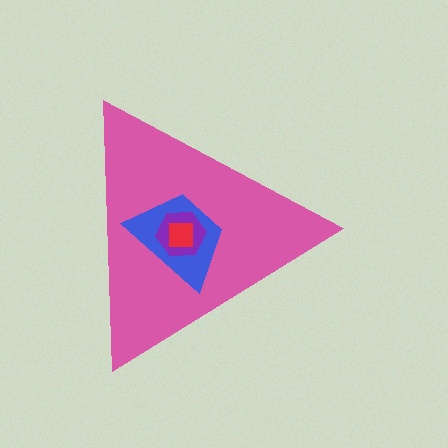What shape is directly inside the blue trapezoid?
The purple hexagon.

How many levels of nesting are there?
4.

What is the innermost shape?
The red square.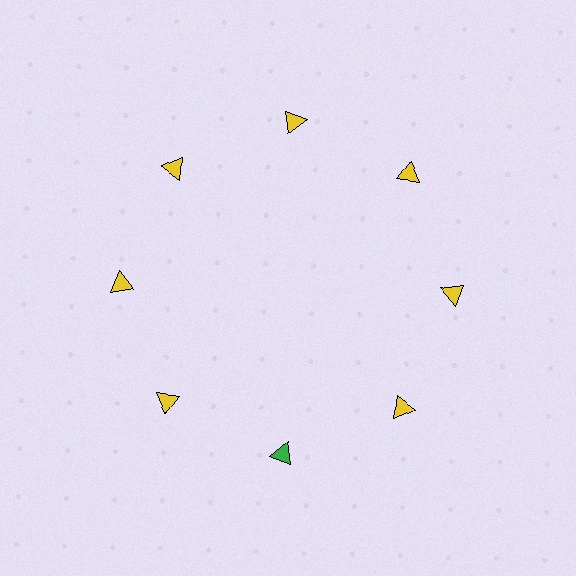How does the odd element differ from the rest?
It has a different color: green instead of yellow.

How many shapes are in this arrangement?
There are 8 shapes arranged in a ring pattern.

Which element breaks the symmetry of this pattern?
The green triangle at roughly the 6 o'clock position breaks the symmetry. All other shapes are yellow triangles.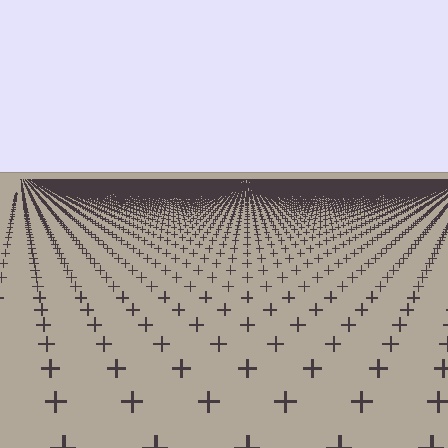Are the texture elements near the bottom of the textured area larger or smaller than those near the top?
Larger. Near the bottom, elements are closer to the viewer and appear at a bigger on-screen size.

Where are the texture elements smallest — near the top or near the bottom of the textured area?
Near the top.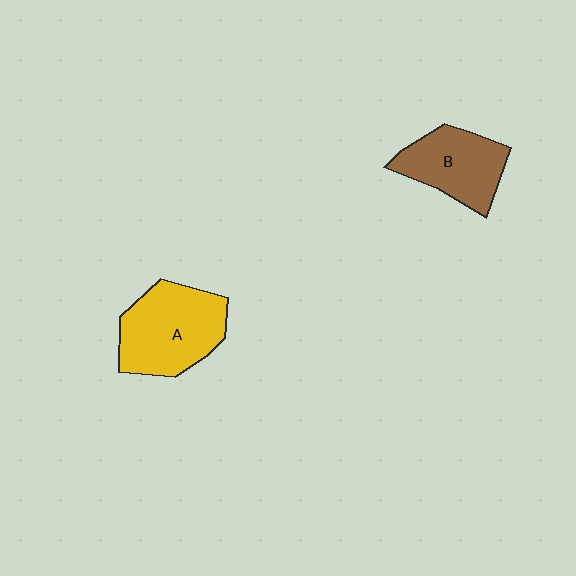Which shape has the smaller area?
Shape B (brown).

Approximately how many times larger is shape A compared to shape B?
Approximately 1.3 times.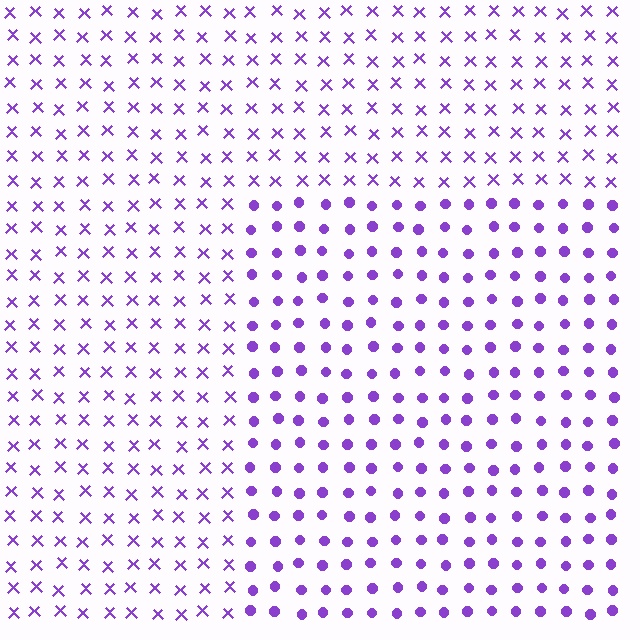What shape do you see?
I see a rectangle.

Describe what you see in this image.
The image is filled with small purple elements arranged in a uniform grid. A rectangle-shaped region contains circles, while the surrounding area contains X marks. The boundary is defined purely by the change in element shape.